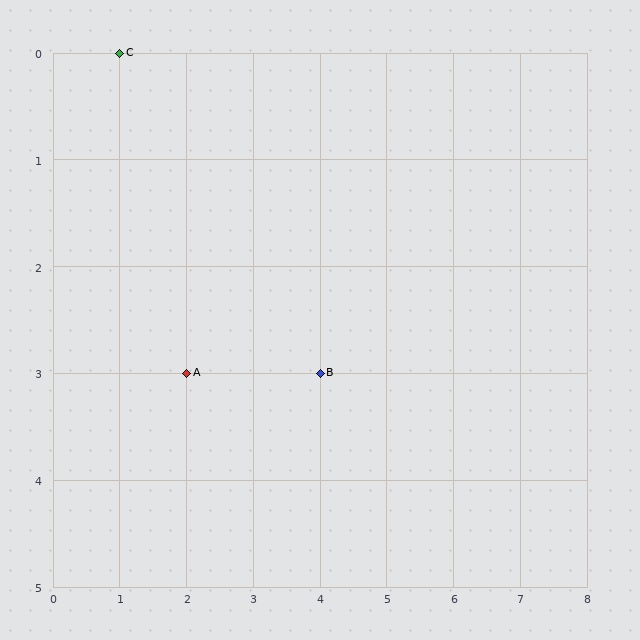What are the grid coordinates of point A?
Point A is at grid coordinates (2, 3).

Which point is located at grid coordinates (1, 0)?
Point C is at (1, 0).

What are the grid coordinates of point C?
Point C is at grid coordinates (1, 0).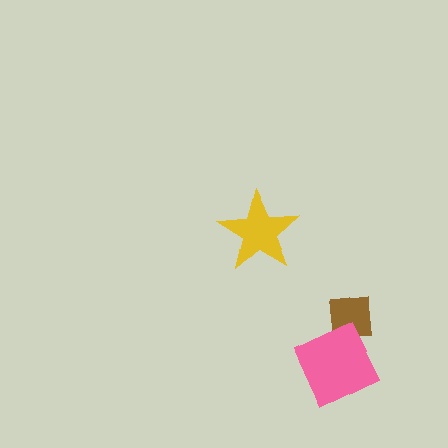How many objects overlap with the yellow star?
0 objects overlap with the yellow star.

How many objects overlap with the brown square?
1 object overlaps with the brown square.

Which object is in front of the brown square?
The pink diamond is in front of the brown square.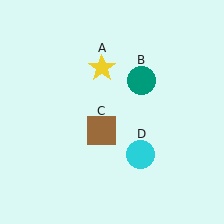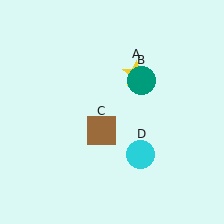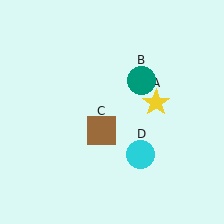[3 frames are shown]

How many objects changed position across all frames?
1 object changed position: yellow star (object A).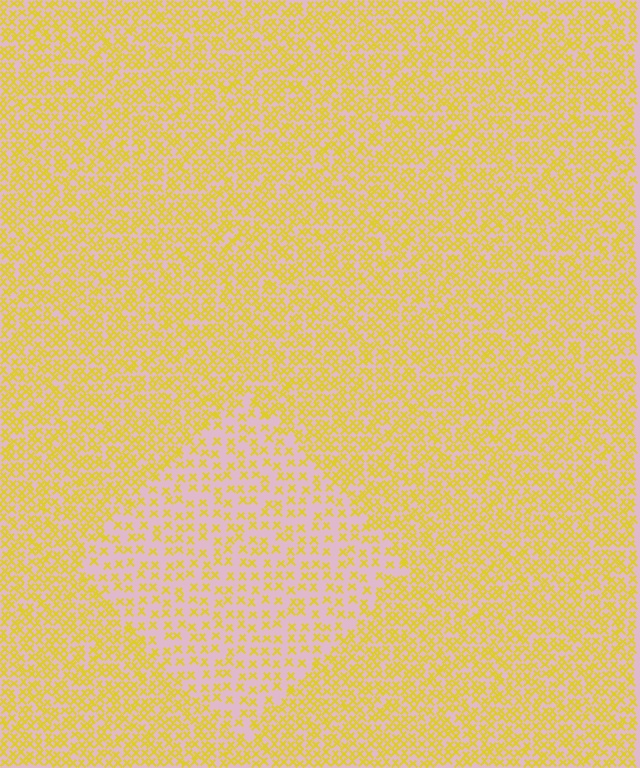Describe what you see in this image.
The image contains small yellow elements arranged at two different densities. A diamond-shaped region is visible where the elements are less densely packed than the surrounding area.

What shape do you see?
I see a diamond.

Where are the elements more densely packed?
The elements are more densely packed outside the diamond boundary.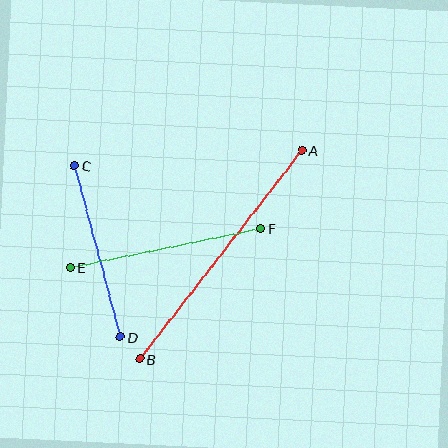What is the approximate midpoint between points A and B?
The midpoint is at approximately (221, 255) pixels.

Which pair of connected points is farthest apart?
Points A and B are farthest apart.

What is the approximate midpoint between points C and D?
The midpoint is at approximately (97, 251) pixels.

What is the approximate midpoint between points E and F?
The midpoint is at approximately (165, 248) pixels.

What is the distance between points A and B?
The distance is approximately 264 pixels.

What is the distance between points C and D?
The distance is approximately 177 pixels.